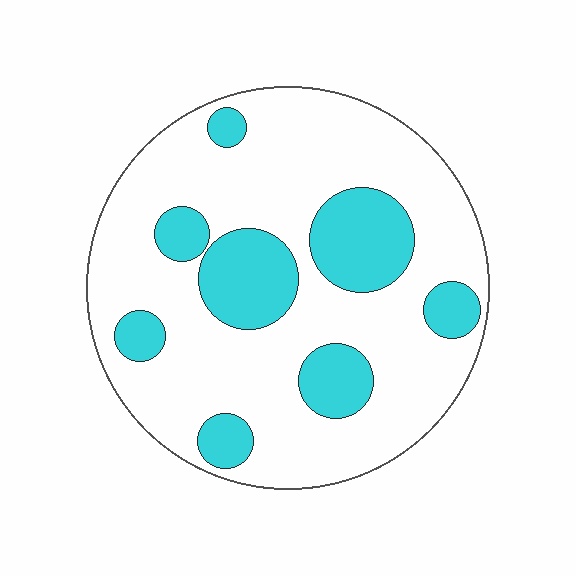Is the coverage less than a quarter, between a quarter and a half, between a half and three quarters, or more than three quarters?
Between a quarter and a half.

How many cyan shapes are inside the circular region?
8.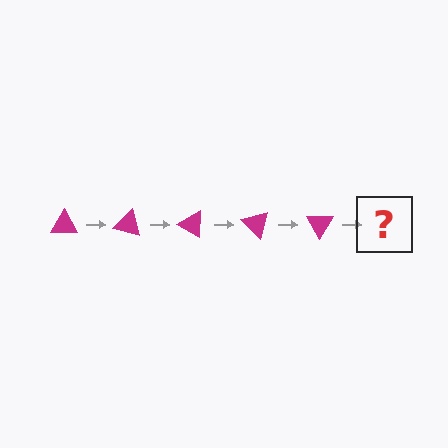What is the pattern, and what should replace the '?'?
The pattern is that the triangle rotates 15 degrees each step. The '?' should be a magenta triangle rotated 75 degrees.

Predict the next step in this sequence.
The next step is a magenta triangle rotated 75 degrees.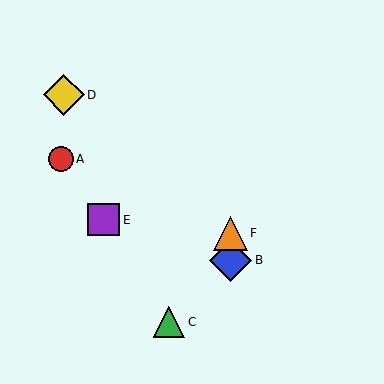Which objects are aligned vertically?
Objects B, F are aligned vertically.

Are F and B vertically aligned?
Yes, both are at x≈230.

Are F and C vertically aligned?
No, F is at x≈230 and C is at x≈169.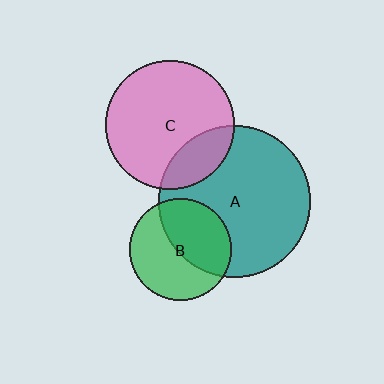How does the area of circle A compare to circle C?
Approximately 1.4 times.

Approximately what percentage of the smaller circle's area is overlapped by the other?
Approximately 20%.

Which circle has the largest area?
Circle A (teal).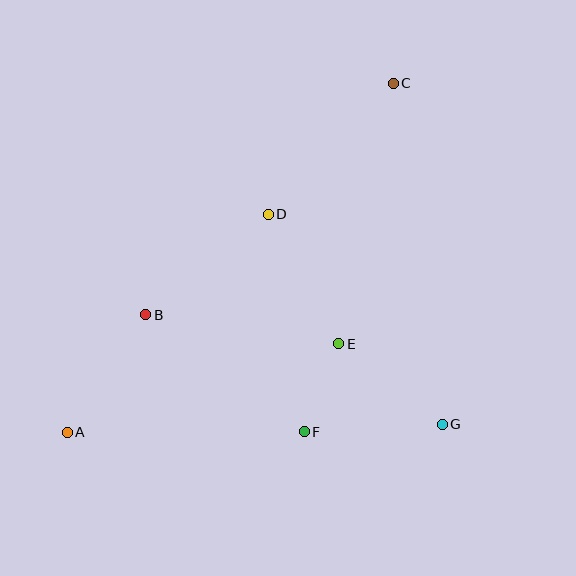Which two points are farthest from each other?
Points A and C are farthest from each other.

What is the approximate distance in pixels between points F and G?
The distance between F and G is approximately 138 pixels.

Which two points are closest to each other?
Points E and F are closest to each other.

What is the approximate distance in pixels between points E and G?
The distance between E and G is approximately 131 pixels.